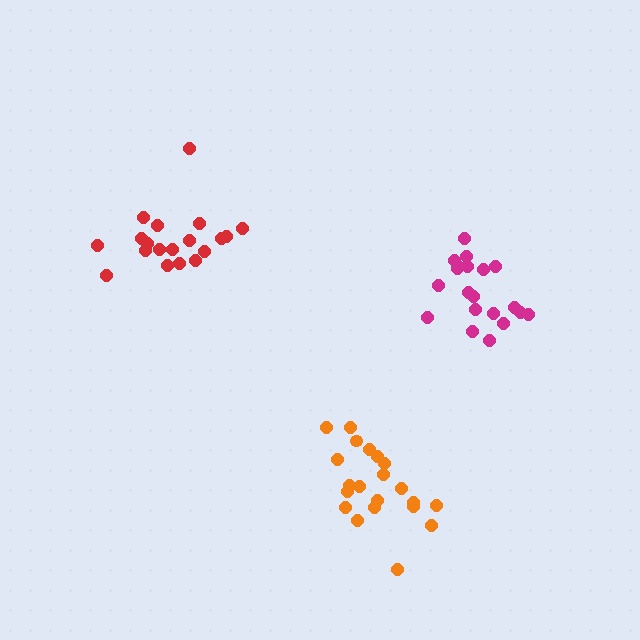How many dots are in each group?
Group 1: 21 dots, Group 2: 19 dots, Group 3: 20 dots (60 total).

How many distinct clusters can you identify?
There are 3 distinct clusters.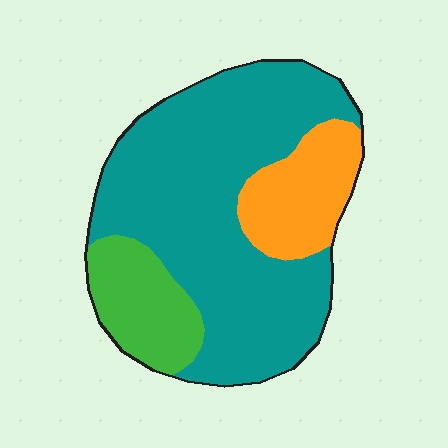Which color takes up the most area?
Teal, at roughly 65%.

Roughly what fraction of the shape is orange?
Orange covers about 15% of the shape.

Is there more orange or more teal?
Teal.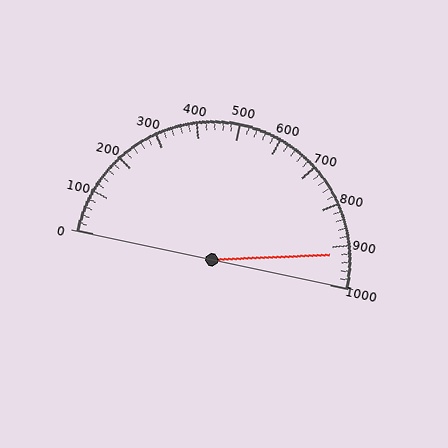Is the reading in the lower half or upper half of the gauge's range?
The reading is in the upper half of the range (0 to 1000).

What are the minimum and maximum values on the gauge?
The gauge ranges from 0 to 1000.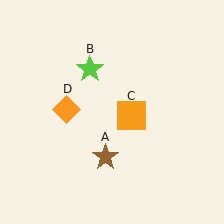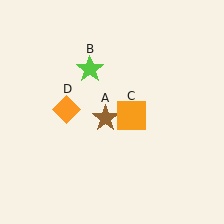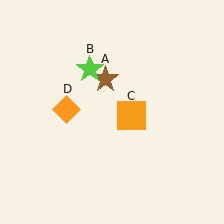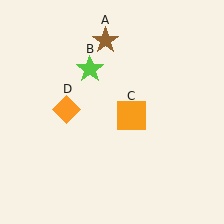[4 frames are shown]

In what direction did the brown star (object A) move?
The brown star (object A) moved up.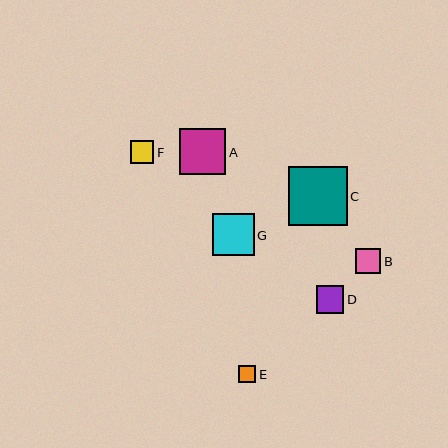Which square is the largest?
Square C is the largest with a size of approximately 59 pixels.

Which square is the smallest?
Square E is the smallest with a size of approximately 17 pixels.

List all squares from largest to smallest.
From largest to smallest: C, A, G, D, B, F, E.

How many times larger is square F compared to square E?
Square F is approximately 1.3 times the size of square E.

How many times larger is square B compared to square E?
Square B is approximately 1.5 times the size of square E.